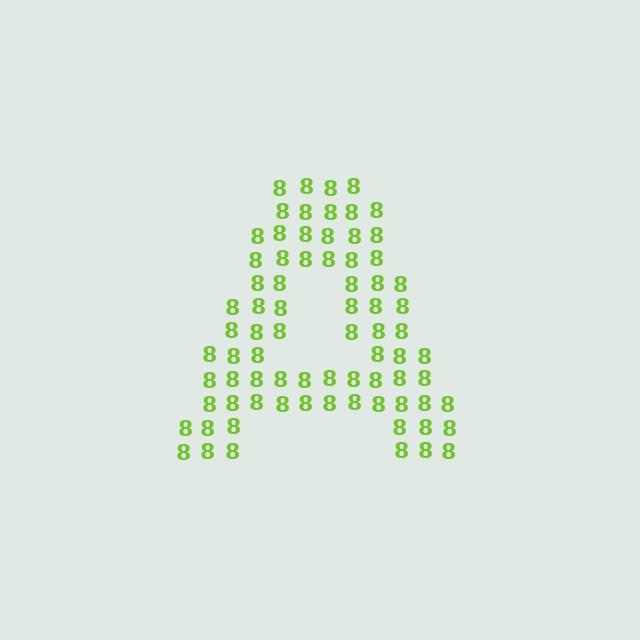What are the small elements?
The small elements are digit 8's.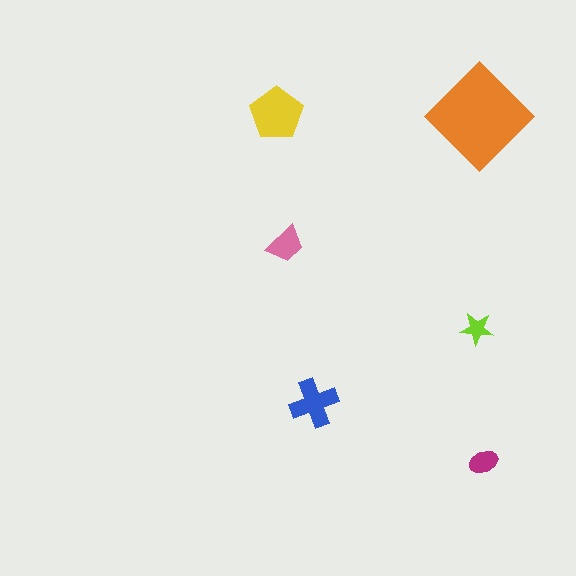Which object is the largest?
The orange diamond.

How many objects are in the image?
There are 6 objects in the image.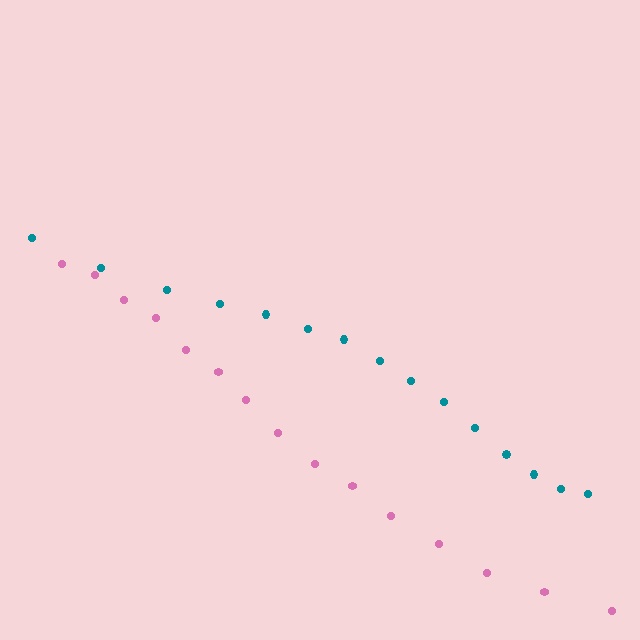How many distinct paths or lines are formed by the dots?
There are 2 distinct paths.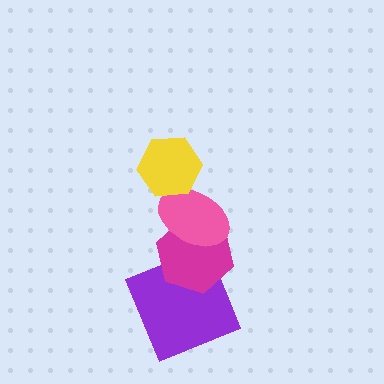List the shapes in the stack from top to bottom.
From top to bottom: the yellow hexagon, the pink ellipse, the magenta hexagon, the purple square.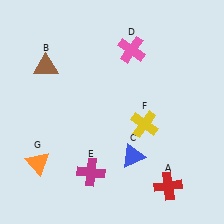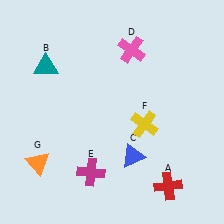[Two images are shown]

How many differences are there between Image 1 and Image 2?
There is 1 difference between the two images.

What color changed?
The triangle (B) changed from brown in Image 1 to teal in Image 2.